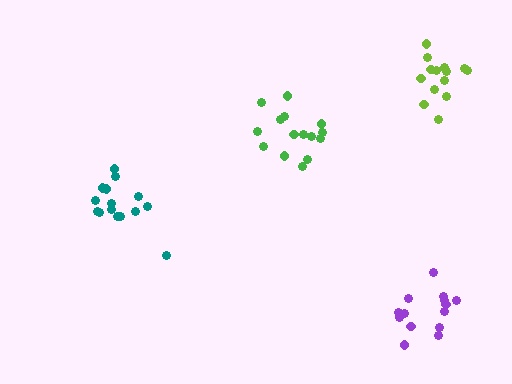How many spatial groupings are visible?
There are 4 spatial groupings.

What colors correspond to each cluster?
The clusters are colored: purple, teal, green, lime.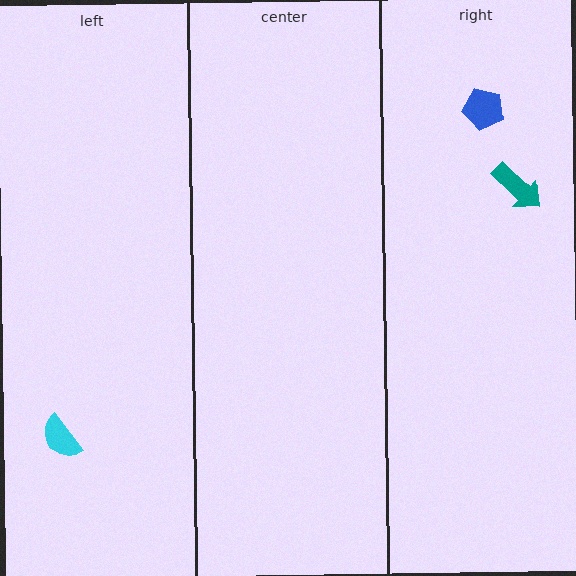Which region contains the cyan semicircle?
The left region.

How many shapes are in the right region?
2.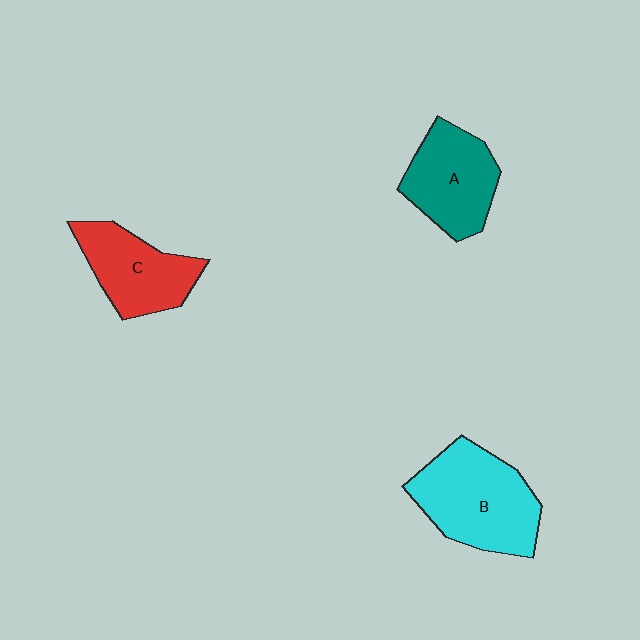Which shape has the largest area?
Shape B (cyan).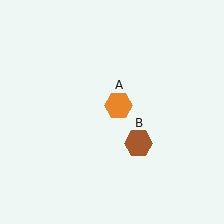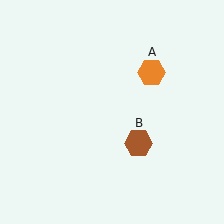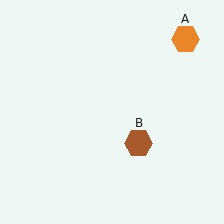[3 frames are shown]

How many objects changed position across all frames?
1 object changed position: orange hexagon (object A).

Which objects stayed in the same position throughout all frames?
Brown hexagon (object B) remained stationary.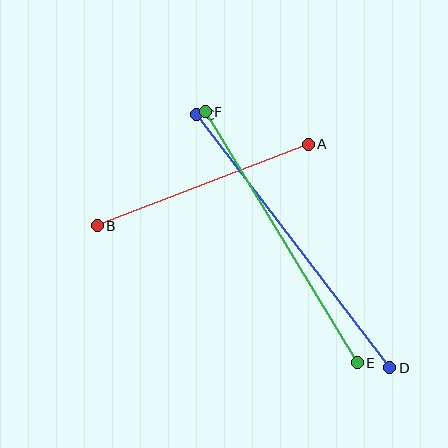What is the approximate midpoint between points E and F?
The midpoint is at approximately (281, 237) pixels.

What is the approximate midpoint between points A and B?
The midpoint is at approximately (203, 185) pixels.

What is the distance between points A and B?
The distance is approximately 226 pixels.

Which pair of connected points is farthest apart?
Points C and D are farthest apart.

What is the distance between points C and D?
The distance is approximately 318 pixels.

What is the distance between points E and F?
The distance is approximately 294 pixels.